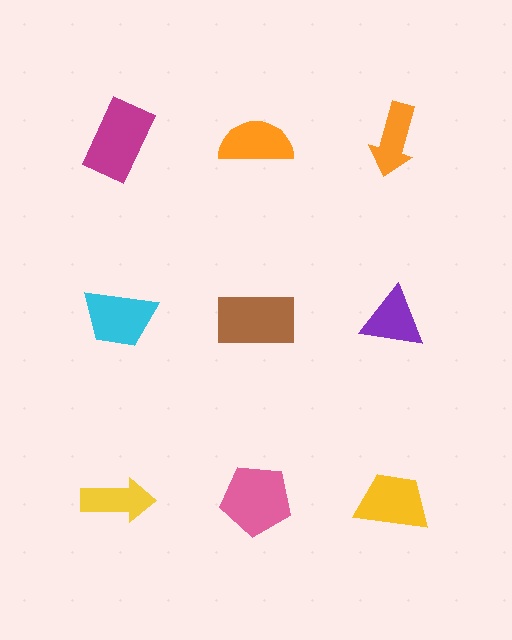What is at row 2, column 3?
A purple triangle.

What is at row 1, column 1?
A magenta rectangle.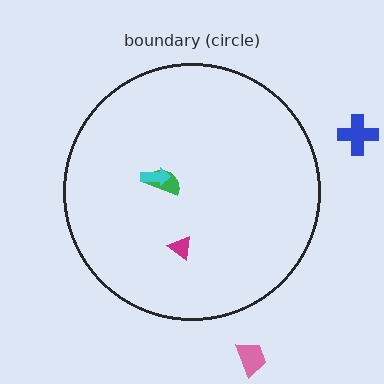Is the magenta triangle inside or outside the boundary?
Inside.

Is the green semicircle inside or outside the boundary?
Inside.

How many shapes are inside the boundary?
3 inside, 2 outside.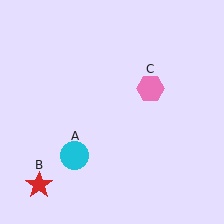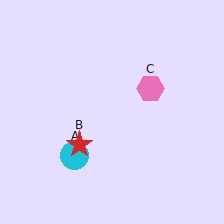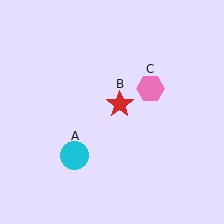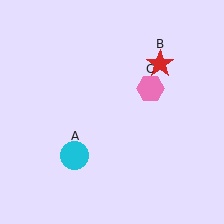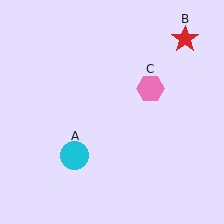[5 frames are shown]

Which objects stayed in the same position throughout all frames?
Cyan circle (object A) and pink hexagon (object C) remained stationary.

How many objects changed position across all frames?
1 object changed position: red star (object B).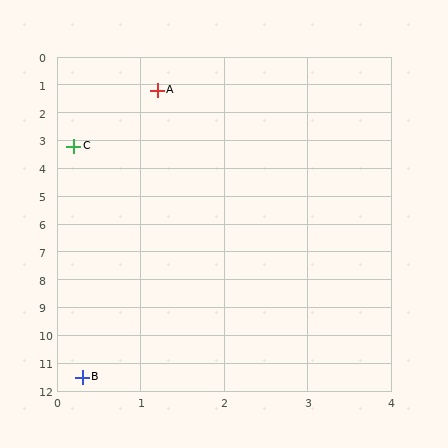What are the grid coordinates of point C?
Point C is at approximately (0.2, 3.2).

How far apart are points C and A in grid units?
Points C and A are about 2.2 grid units apart.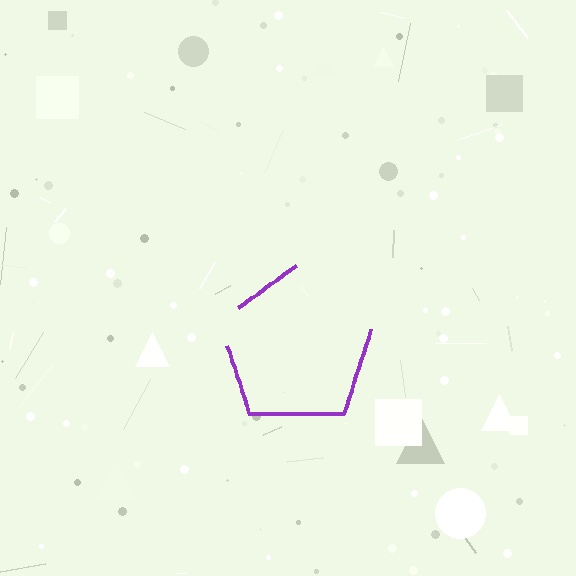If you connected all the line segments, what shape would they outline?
They would outline a pentagon.